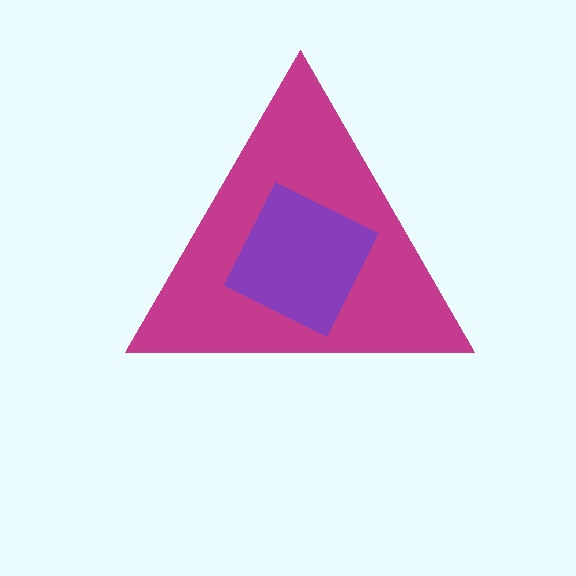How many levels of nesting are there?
2.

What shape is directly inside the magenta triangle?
The purple diamond.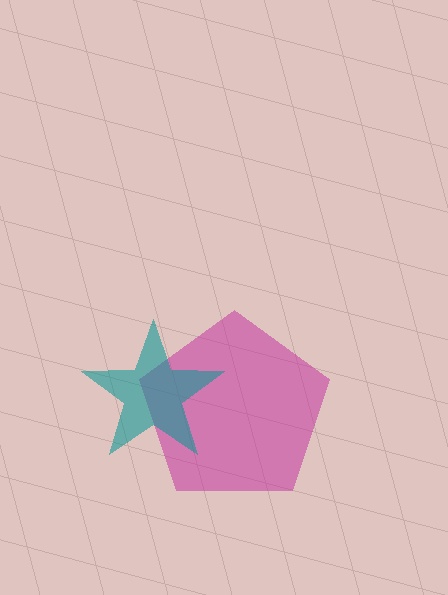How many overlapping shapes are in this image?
There are 2 overlapping shapes in the image.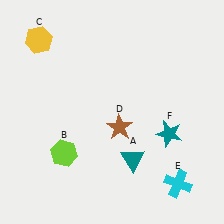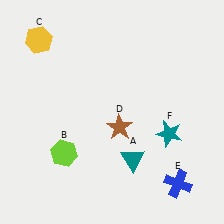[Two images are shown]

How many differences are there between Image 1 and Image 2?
There is 1 difference between the two images.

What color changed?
The cross (E) changed from cyan in Image 1 to blue in Image 2.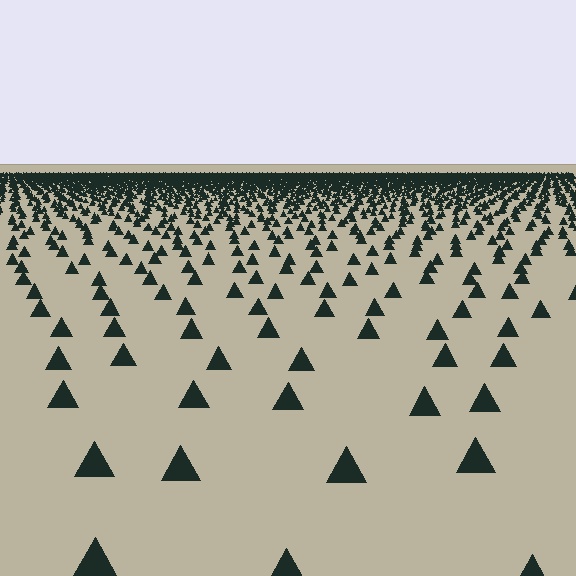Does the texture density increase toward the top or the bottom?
Density increases toward the top.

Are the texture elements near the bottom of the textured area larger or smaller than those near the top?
Larger. Near the bottom, elements are closer to the viewer and appear at a bigger on-screen size.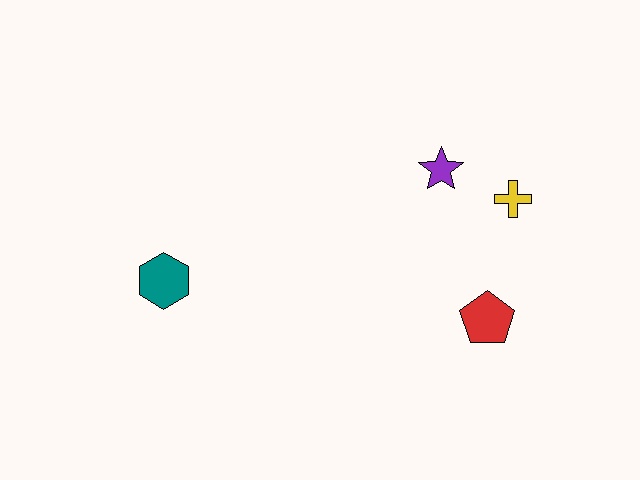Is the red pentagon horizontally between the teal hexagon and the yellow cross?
Yes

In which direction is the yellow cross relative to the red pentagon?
The yellow cross is above the red pentagon.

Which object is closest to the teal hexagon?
The purple star is closest to the teal hexagon.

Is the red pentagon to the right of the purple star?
Yes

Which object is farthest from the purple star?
The teal hexagon is farthest from the purple star.